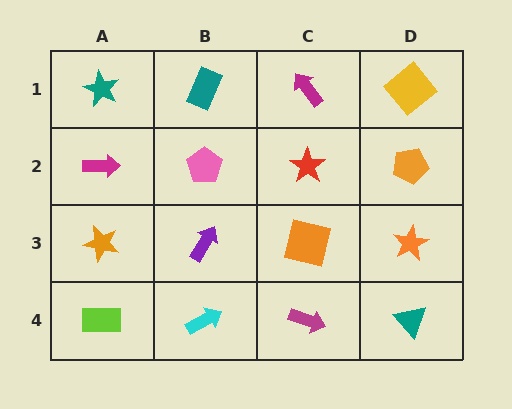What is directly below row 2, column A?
An orange star.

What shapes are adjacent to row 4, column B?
A purple arrow (row 3, column B), a lime rectangle (row 4, column A), a magenta arrow (row 4, column C).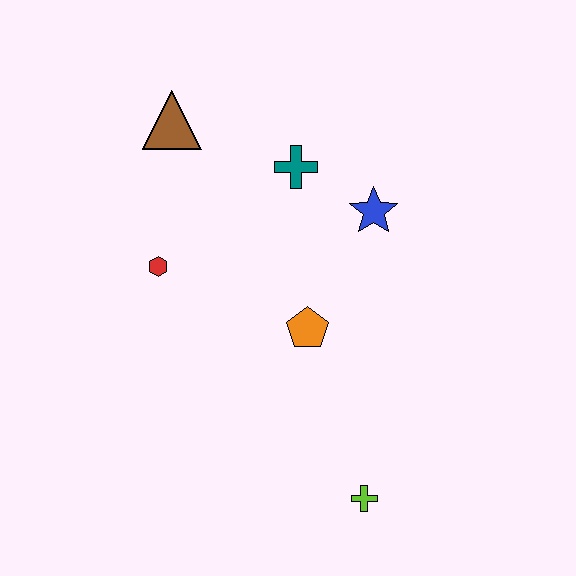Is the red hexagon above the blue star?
No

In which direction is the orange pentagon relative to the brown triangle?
The orange pentagon is below the brown triangle.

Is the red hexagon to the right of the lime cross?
No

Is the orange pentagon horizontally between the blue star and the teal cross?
Yes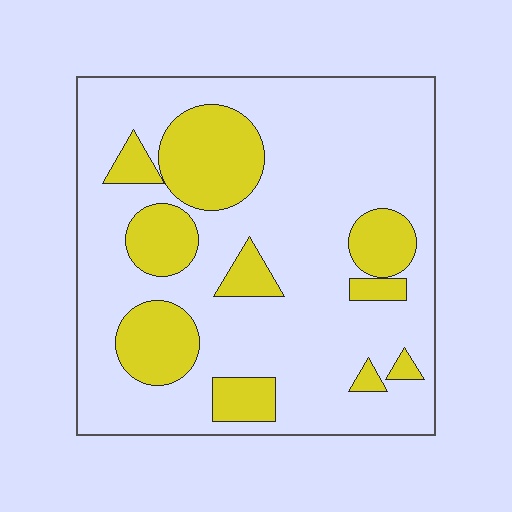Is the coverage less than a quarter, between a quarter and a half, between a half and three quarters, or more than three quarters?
Less than a quarter.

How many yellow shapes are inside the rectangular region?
10.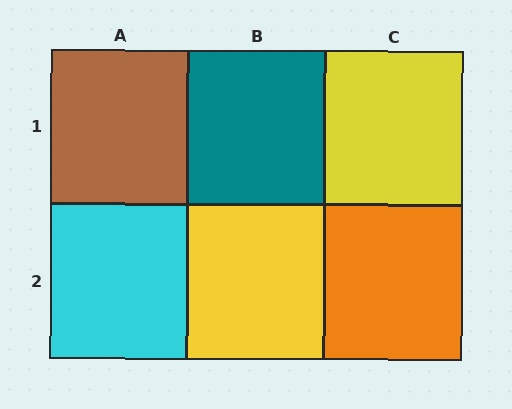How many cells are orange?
1 cell is orange.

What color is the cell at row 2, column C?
Orange.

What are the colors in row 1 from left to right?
Brown, teal, yellow.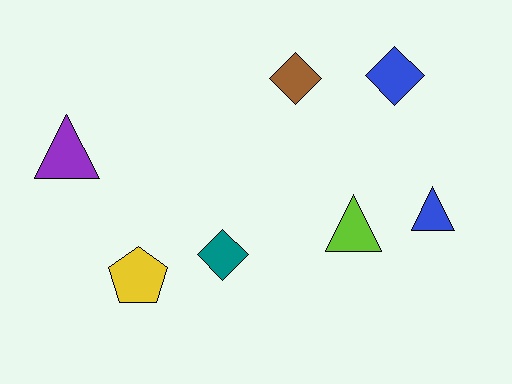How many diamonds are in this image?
There are 3 diamonds.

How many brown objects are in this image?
There is 1 brown object.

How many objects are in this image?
There are 7 objects.